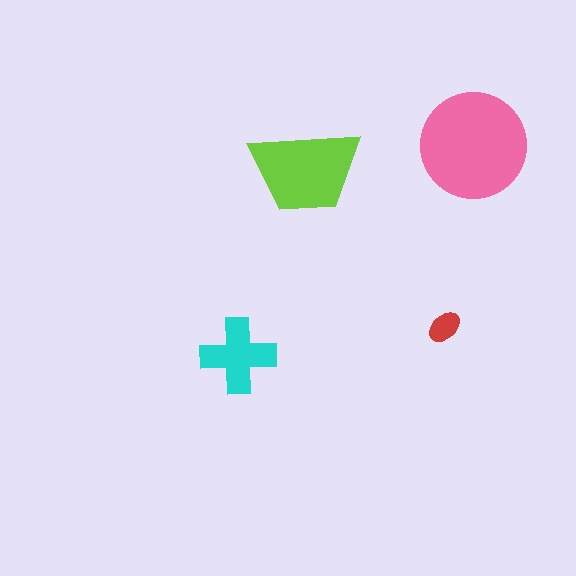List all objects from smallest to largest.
The red ellipse, the cyan cross, the lime trapezoid, the pink circle.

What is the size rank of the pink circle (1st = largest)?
1st.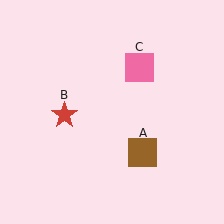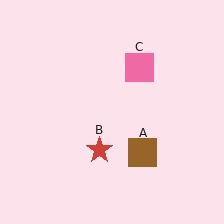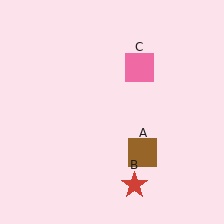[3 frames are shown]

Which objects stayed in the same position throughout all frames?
Brown square (object A) and pink square (object C) remained stationary.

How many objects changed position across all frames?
1 object changed position: red star (object B).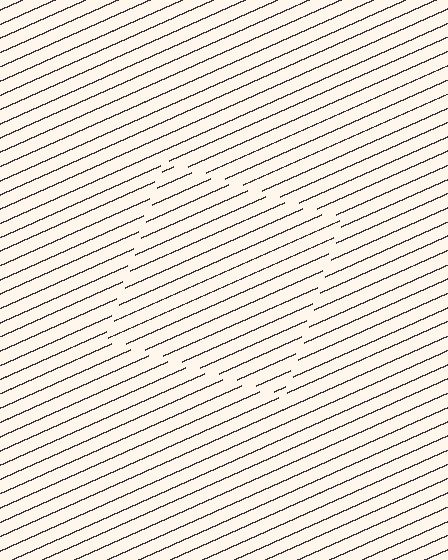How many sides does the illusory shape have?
4 sides — the line-ends trace a square.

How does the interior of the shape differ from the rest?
The interior of the shape contains the same grating, shifted by half a period — the contour is defined by the phase discontinuity where line-ends from the inner and outer gratings abut.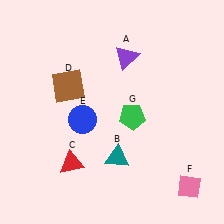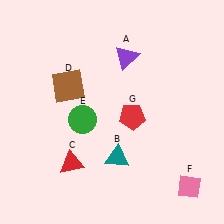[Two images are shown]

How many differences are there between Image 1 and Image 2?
There are 2 differences between the two images.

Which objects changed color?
E changed from blue to green. G changed from green to red.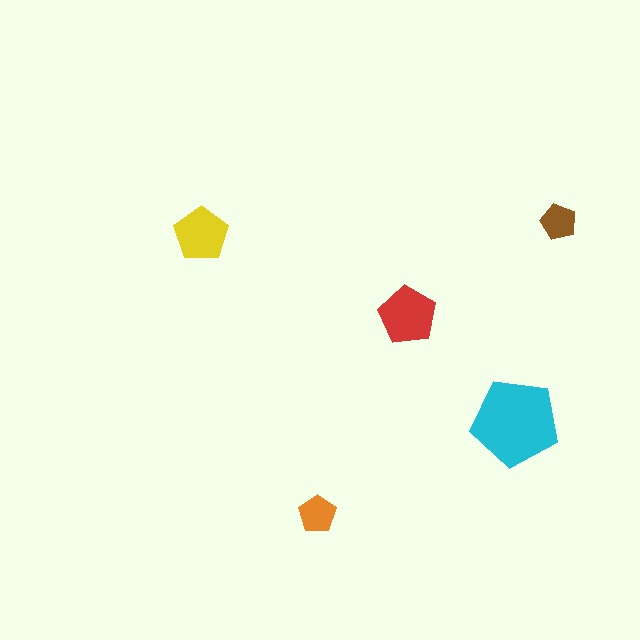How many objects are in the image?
There are 5 objects in the image.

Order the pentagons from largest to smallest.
the cyan one, the red one, the yellow one, the orange one, the brown one.